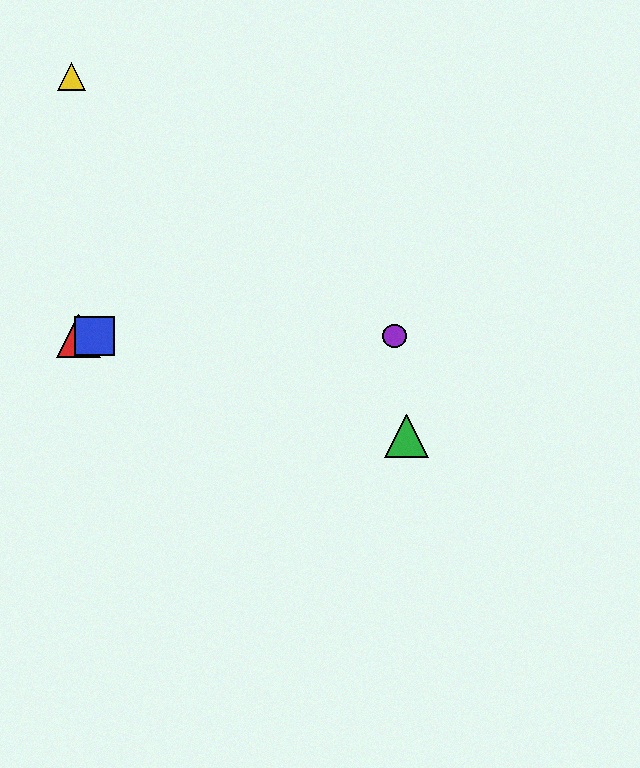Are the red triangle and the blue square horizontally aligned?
Yes, both are at y≈336.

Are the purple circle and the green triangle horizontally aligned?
No, the purple circle is at y≈336 and the green triangle is at y≈436.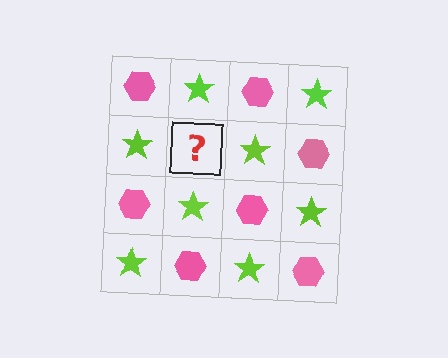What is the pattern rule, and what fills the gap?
The rule is that it alternates pink hexagon and lime star in a checkerboard pattern. The gap should be filled with a pink hexagon.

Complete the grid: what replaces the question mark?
The question mark should be replaced with a pink hexagon.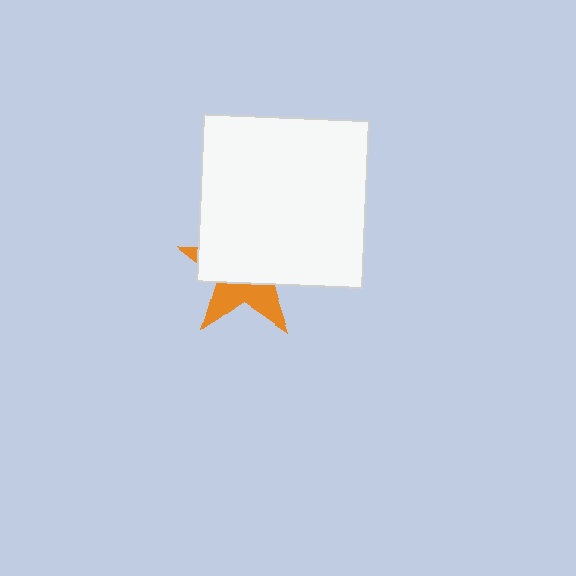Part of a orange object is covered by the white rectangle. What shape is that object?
It is a star.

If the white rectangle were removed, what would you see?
You would see the complete orange star.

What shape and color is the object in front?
The object in front is a white rectangle.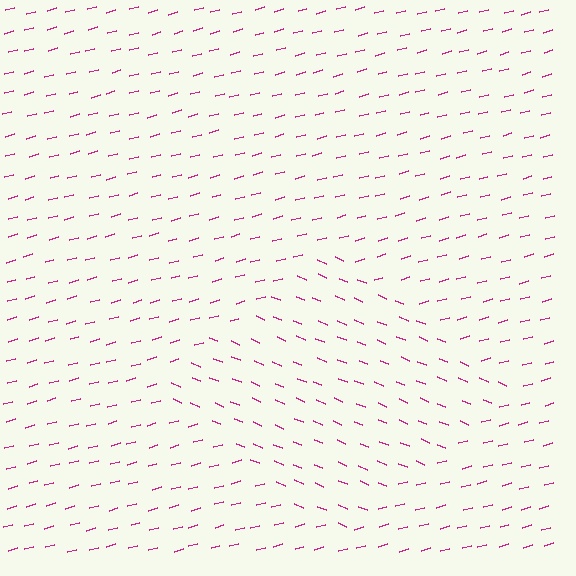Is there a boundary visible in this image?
Yes, there is a texture boundary formed by a change in line orientation.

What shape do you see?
I see a diamond.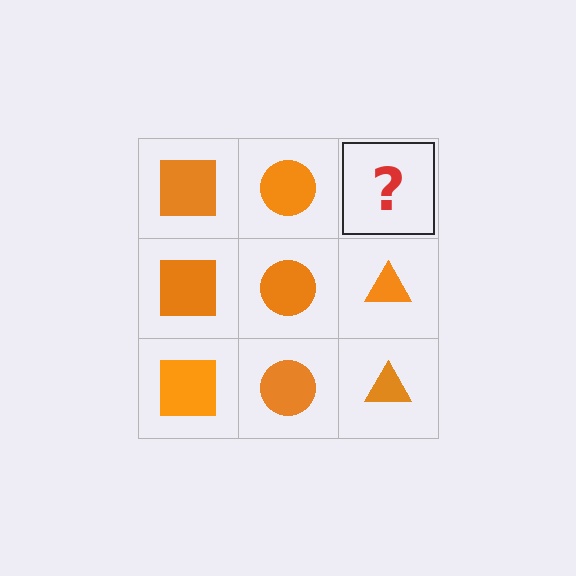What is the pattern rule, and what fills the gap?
The rule is that each column has a consistent shape. The gap should be filled with an orange triangle.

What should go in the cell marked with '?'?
The missing cell should contain an orange triangle.